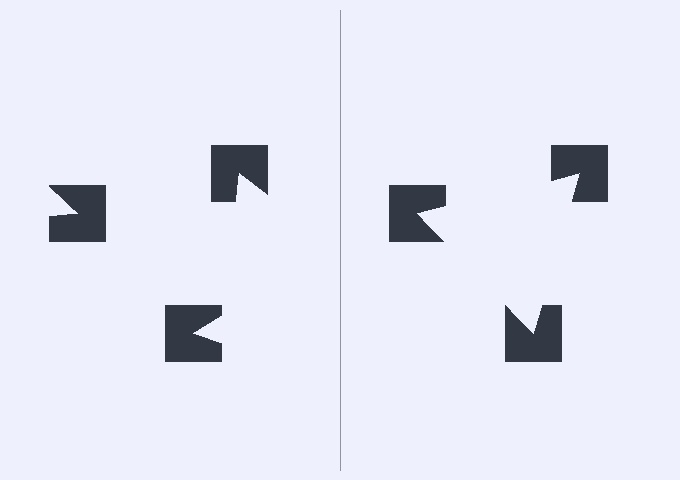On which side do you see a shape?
An illusory triangle appears on the right side. On the left side the wedge cuts are rotated, so no coherent shape forms.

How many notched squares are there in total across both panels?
6 — 3 on each side.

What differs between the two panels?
The notched squares are positioned identically on both sides; only the wedge orientations differ. On the right they align to a triangle; on the left they are misaligned.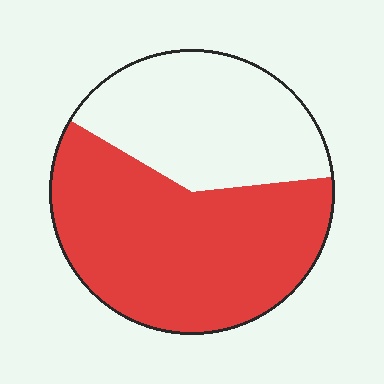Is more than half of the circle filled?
Yes.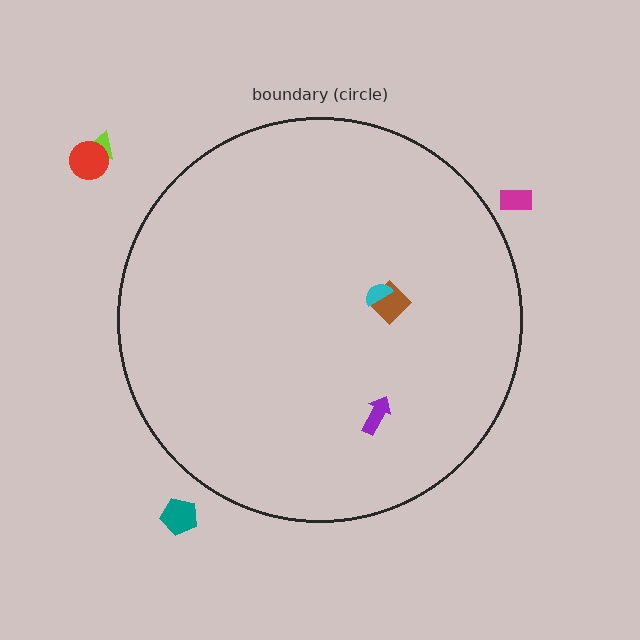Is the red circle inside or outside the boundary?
Outside.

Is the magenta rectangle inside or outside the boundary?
Outside.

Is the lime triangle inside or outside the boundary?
Outside.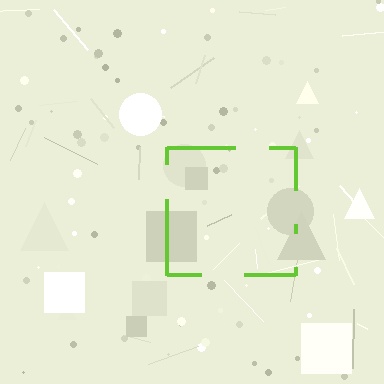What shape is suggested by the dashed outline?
The dashed outline suggests a square.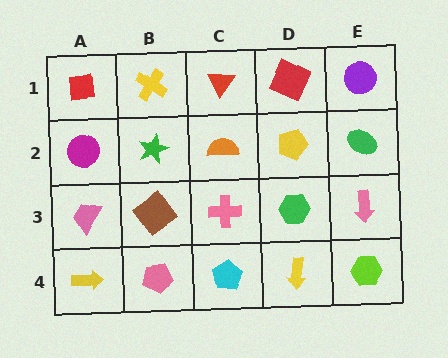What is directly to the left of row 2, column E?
A yellow pentagon.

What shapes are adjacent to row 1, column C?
An orange semicircle (row 2, column C), a yellow cross (row 1, column B), a red square (row 1, column D).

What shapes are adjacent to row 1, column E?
A green ellipse (row 2, column E), a red square (row 1, column D).